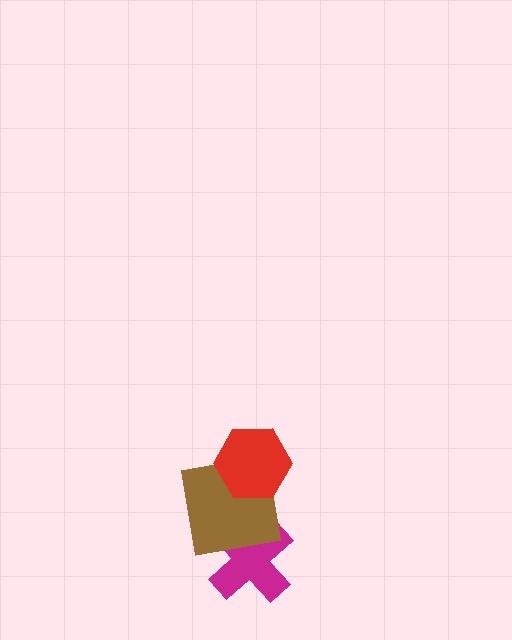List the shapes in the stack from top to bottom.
From top to bottom: the red hexagon, the brown square, the magenta cross.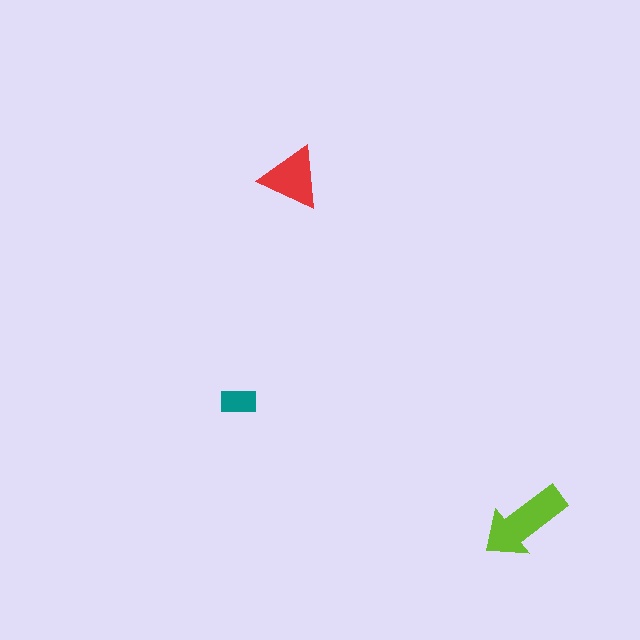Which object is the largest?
The lime arrow.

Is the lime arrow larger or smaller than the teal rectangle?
Larger.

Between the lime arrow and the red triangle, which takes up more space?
The lime arrow.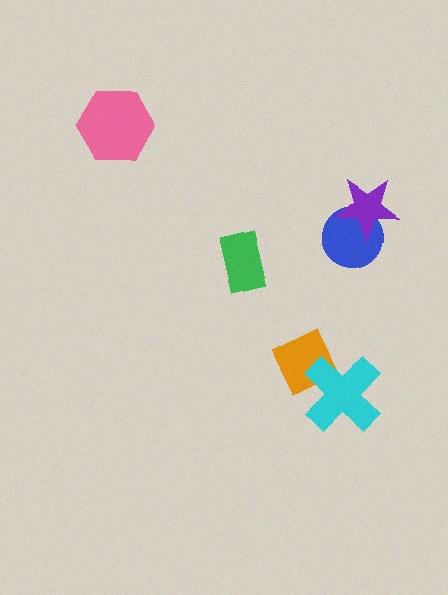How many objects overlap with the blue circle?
1 object overlaps with the blue circle.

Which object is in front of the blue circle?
The purple star is in front of the blue circle.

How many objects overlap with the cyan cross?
1 object overlaps with the cyan cross.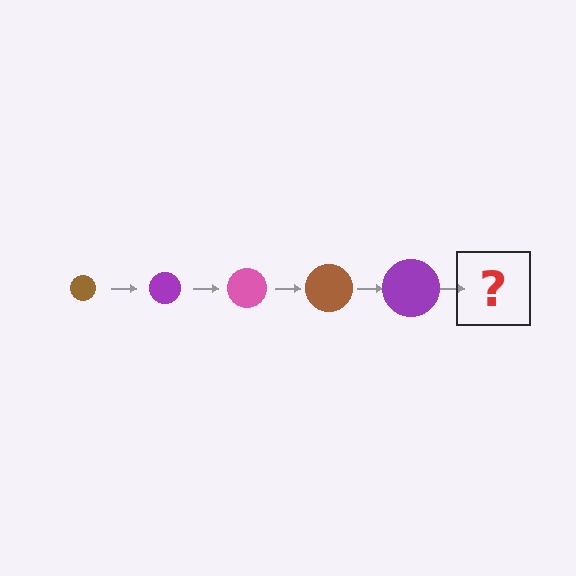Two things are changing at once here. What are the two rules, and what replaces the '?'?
The two rules are that the circle grows larger each step and the color cycles through brown, purple, and pink. The '?' should be a pink circle, larger than the previous one.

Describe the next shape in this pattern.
It should be a pink circle, larger than the previous one.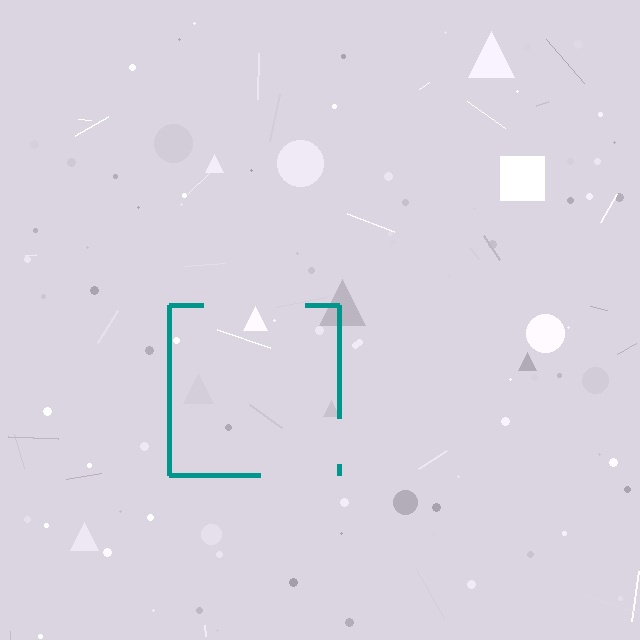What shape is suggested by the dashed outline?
The dashed outline suggests a square.